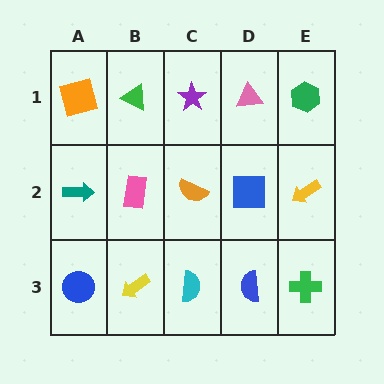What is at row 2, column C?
An orange semicircle.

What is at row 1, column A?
An orange square.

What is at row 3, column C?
A cyan semicircle.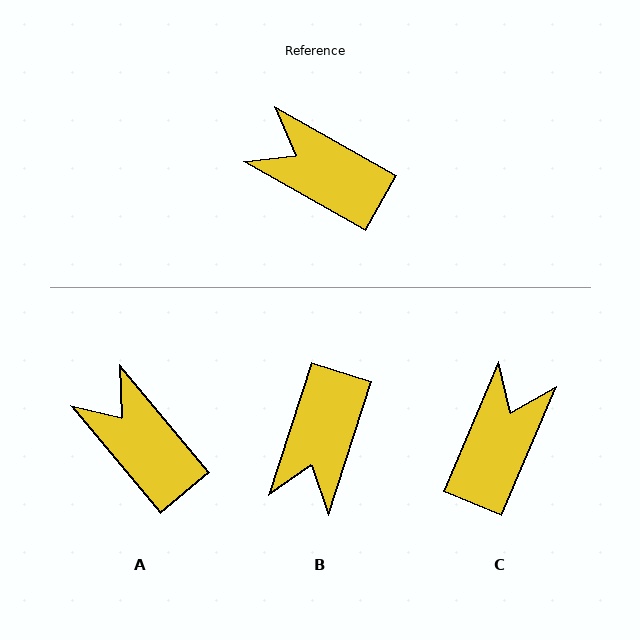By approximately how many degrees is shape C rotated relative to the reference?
Approximately 84 degrees clockwise.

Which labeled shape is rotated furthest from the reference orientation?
B, about 101 degrees away.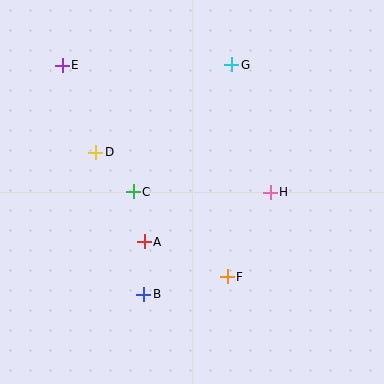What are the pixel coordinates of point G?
Point G is at (232, 65).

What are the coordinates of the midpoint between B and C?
The midpoint between B and C is at (139, 243).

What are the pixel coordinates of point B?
Point B is at (144, 294).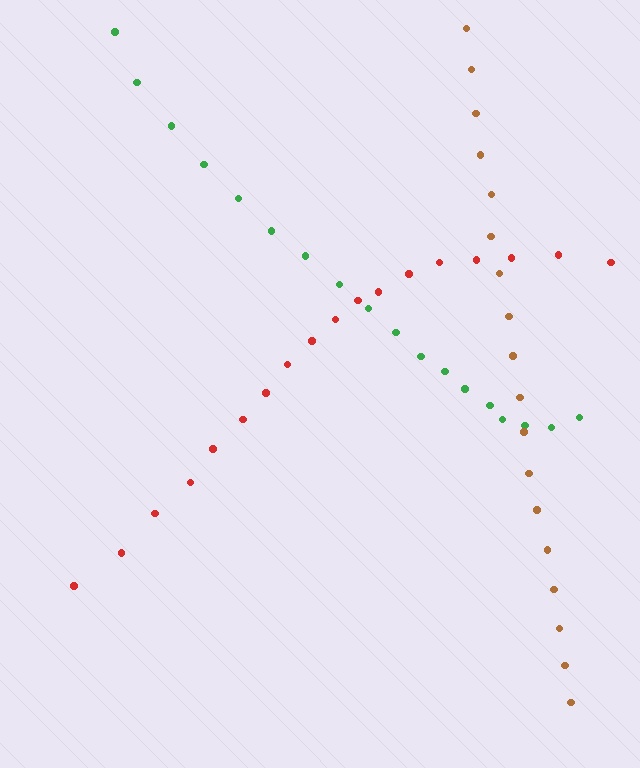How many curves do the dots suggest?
There are 3 distinct paths.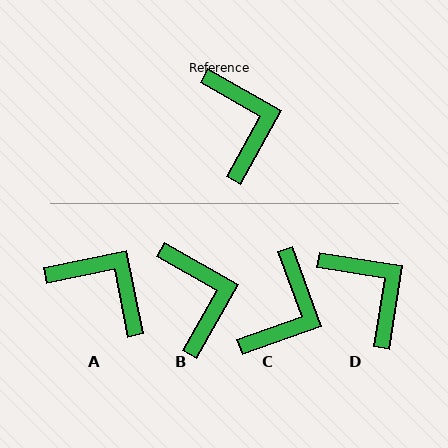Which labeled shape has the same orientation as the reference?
B.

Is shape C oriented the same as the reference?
No, it is off by about 41 degrees.